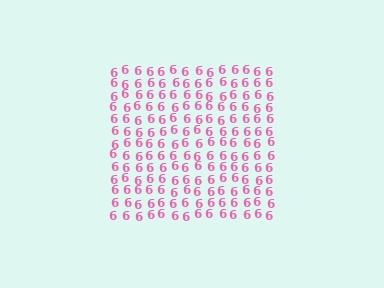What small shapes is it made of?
It is made of small digit 6's.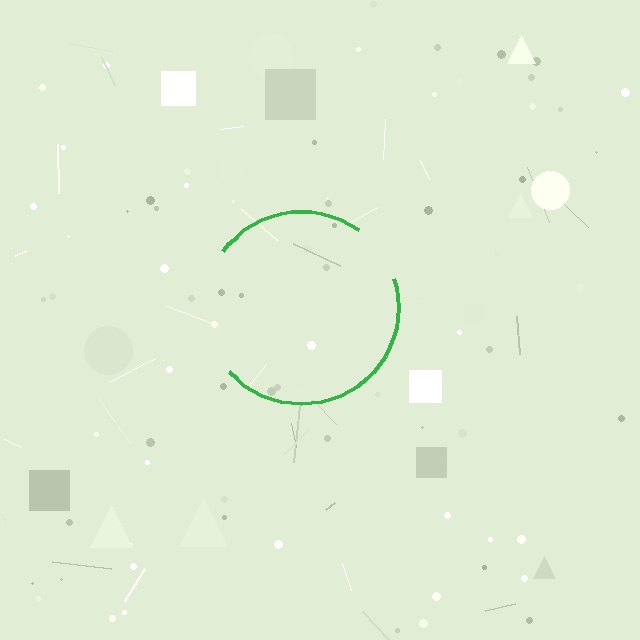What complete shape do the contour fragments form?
The contour fragments form a circle.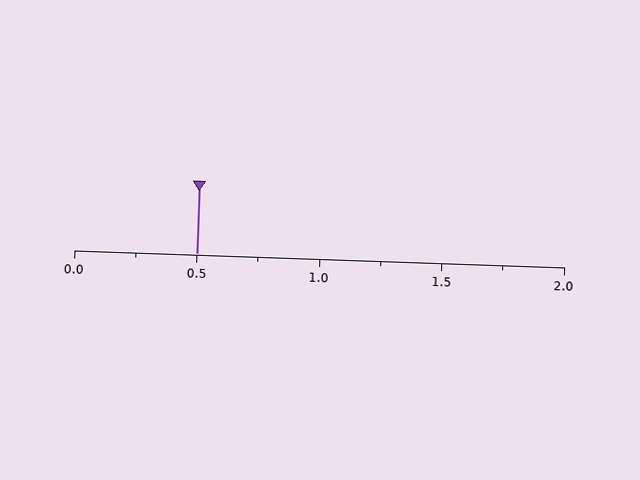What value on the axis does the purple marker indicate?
The marker indicates approximately 0.5.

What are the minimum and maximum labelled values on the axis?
The axis runs from 0.0 to 2.0.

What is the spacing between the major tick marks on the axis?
The major ticks are spaced 0.5 apart.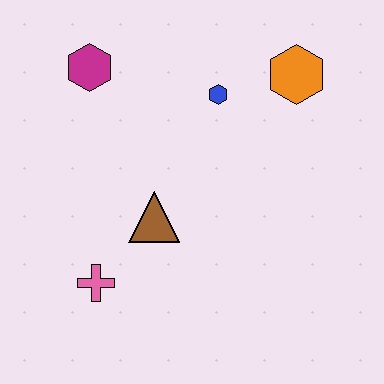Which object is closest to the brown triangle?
The pink cross is closest to the brown triangle.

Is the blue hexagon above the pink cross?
Yes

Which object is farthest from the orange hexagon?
The pink cross is farthest from the orange hexagon.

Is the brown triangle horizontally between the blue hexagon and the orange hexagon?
No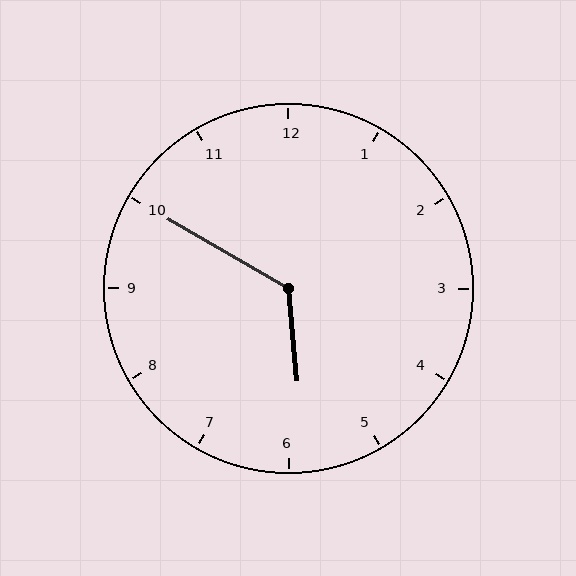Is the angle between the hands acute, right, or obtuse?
It is obtuse.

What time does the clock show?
5:50.